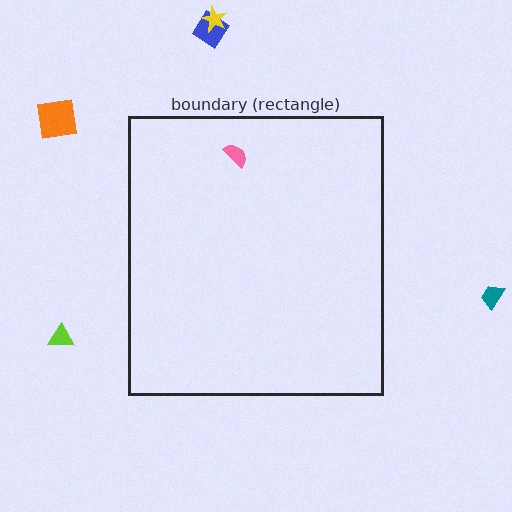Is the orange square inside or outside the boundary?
Outside.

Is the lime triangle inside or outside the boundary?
Outside.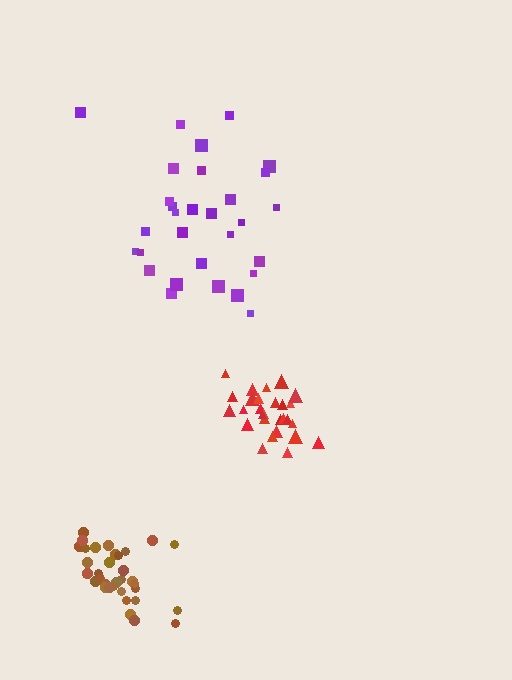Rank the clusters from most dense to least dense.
red, brown, purple.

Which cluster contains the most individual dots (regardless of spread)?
Brown (35).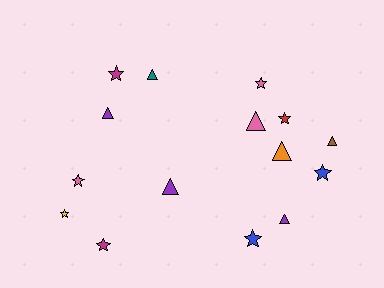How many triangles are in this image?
There are 7 triangles.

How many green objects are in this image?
There are no green objects.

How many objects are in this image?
There are 15 objects.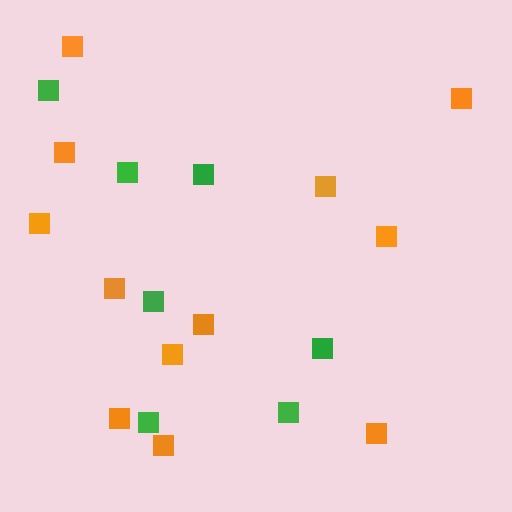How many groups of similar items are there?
There are 2 groups: one group of orange squares (12) and one group of green squares (7).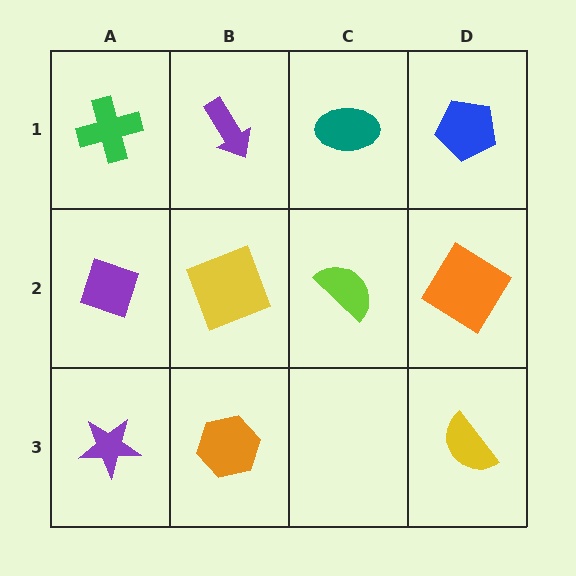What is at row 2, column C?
A lime semicircle.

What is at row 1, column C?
A teal ellipse.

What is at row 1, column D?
A blue pentagon.